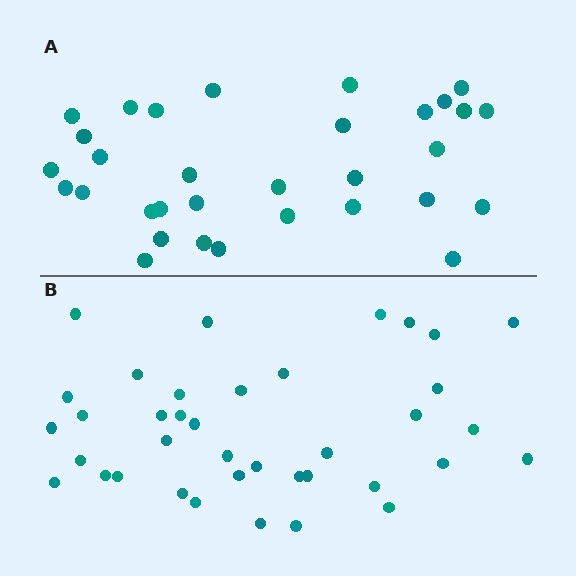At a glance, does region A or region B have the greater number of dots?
Region B (the bottom region) has more dots.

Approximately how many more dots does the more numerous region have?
Region B has about 6 more dots than region A.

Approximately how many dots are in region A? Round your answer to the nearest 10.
About 30 dots. (The exact count is 32, which rounds to 30.)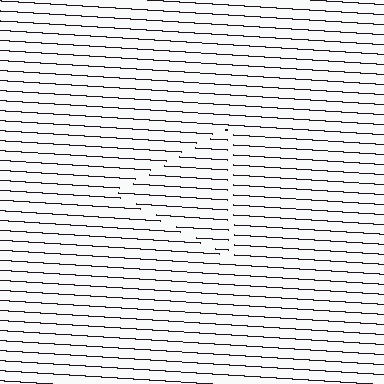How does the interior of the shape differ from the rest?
The interior of the shape contains the same grating, shifted by half a period — the contour is defined by the phase discontinuity where line-ends from the inner and outer gratings abut.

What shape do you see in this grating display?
An illusory triangle. The interior of the shape contains the same grating, shifted by half a period — the contour is defined by the phase discontinuity where line-ends from the inner and outer gratings abut.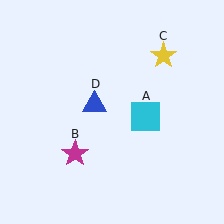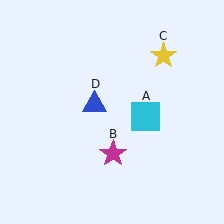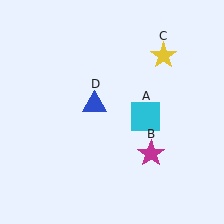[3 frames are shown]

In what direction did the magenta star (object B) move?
The magenta star (object B) moved right.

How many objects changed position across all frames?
1 object changed position: magenta star (object B).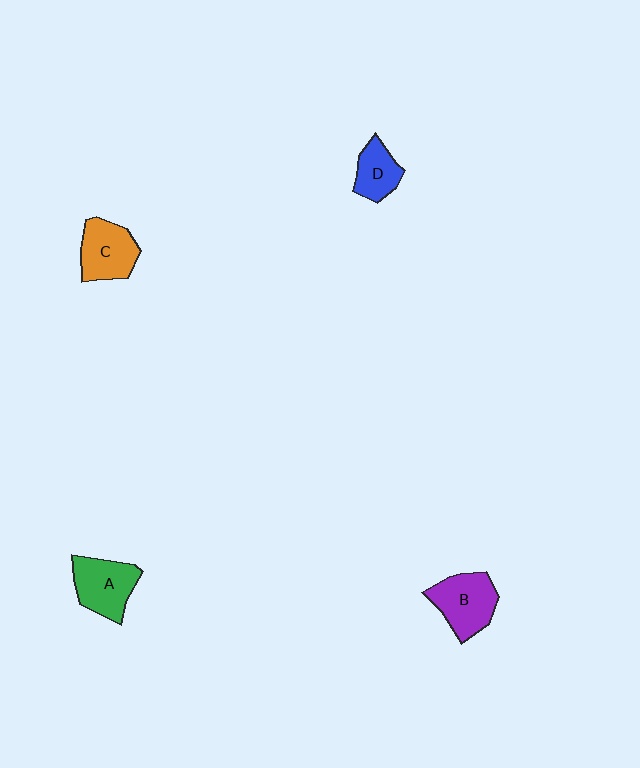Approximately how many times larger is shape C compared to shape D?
Approximately 1.4 times.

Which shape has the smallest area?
Shape D (blue).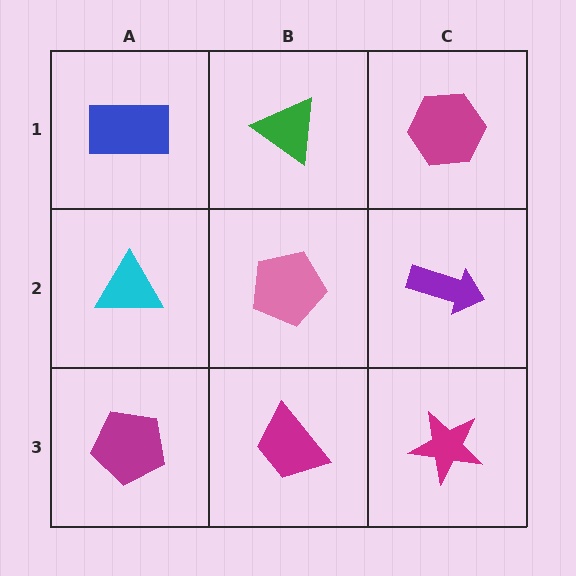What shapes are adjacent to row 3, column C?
A purple arrow (row 2, column C), a magenta trapezoid (row 3, column B).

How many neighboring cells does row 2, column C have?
3.